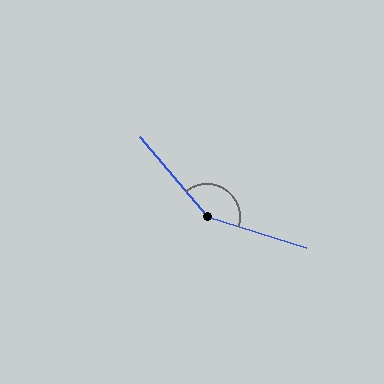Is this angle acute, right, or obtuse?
It is obtuse.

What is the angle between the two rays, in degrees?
Approximately 148 degrees.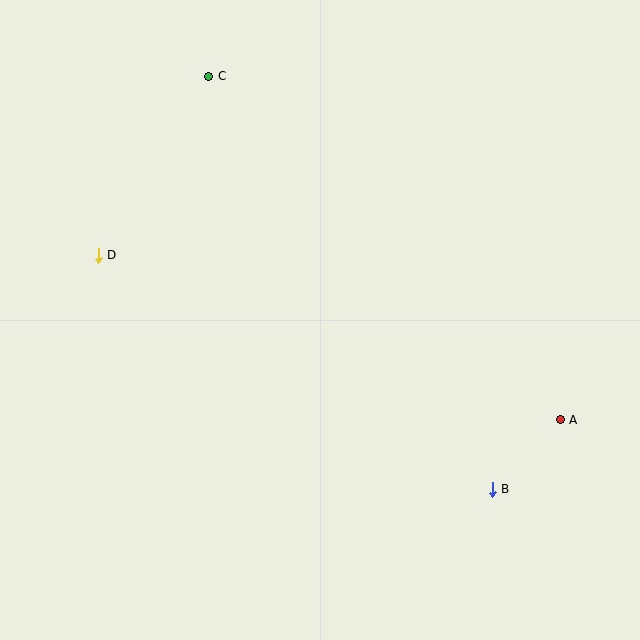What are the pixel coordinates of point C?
Point C is at (209, 76).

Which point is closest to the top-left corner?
Point C is closest to the top-left corner.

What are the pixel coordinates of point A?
Point A is at (560, 420).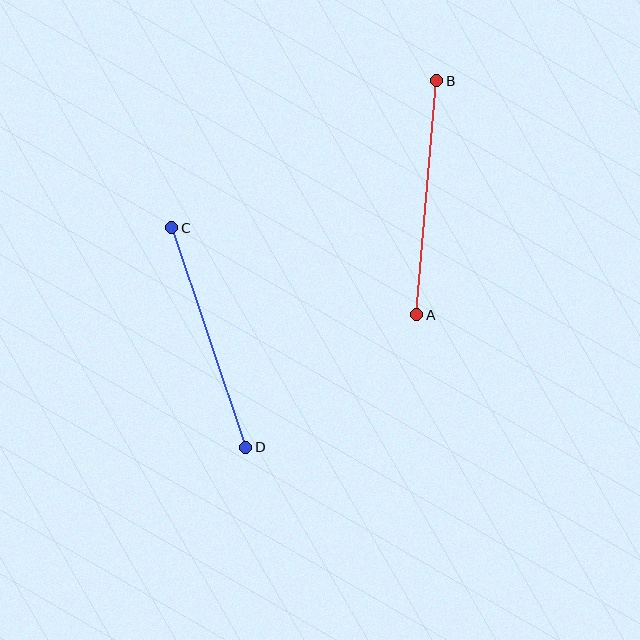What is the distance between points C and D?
The distance is approximately 232 pixels.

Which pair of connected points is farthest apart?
Points A and B are farthest apart.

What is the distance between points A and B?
The distance is approximately 235 pixels.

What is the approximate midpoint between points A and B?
The midpoint is at approximately (427, 198) pixels.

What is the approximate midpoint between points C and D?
The midpoint is at approximately (209, 338) pixels.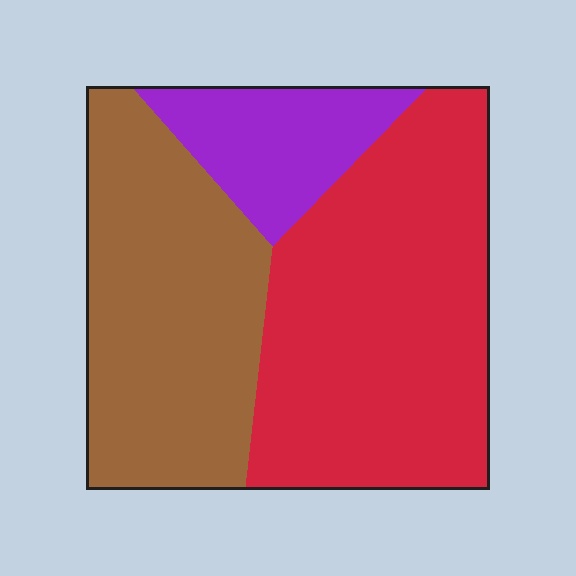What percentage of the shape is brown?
Brown takes up about three eighths (3/8) of the shape.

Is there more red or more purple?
Red.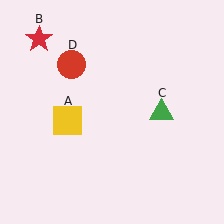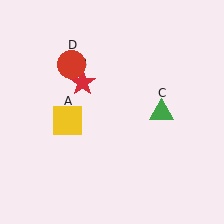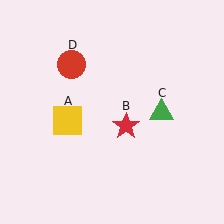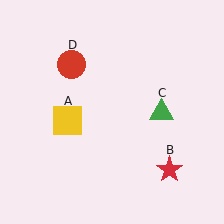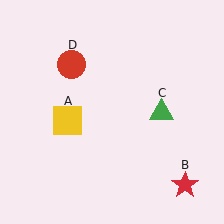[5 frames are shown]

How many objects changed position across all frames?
1 object changed position: red star (object B).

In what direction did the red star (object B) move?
The red star (object B) moved down and to the right.